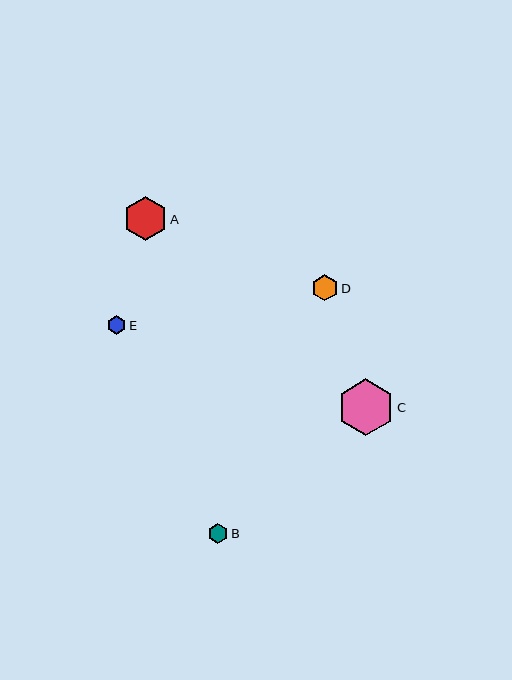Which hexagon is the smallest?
Hexagon E is the smallest with a size of approximately 19 pixels.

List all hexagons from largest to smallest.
From largest to smallest: C, A, D, B, E.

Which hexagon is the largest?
Hexagon C is the largest with a size of approximately 57 pixels.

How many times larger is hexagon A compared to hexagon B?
Hexagon A is approximately 2.2 times the size of hexagon B.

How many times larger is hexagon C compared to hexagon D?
Hexagon C is approximately 2.2 times the size of hexagon D.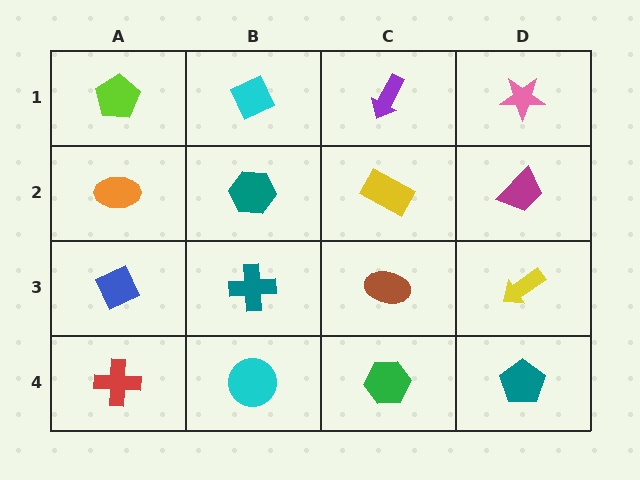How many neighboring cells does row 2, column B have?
4.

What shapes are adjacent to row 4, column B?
A teal cross (row 3, column B), a red cross (row 4, column A), a green hexagon (row 4, column C).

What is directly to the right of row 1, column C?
A pink star.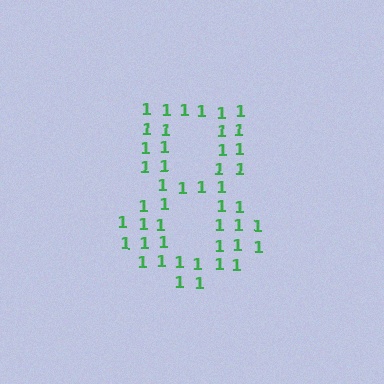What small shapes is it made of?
It is made of small digit 1's.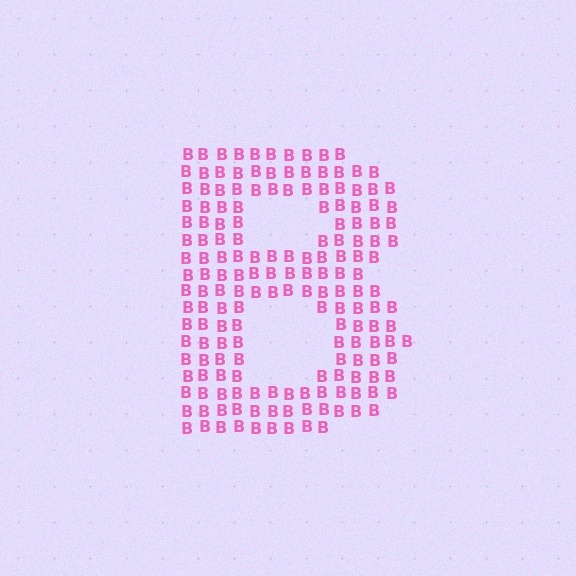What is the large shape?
The large shape is the letter B.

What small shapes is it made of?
It is made of small letter B's.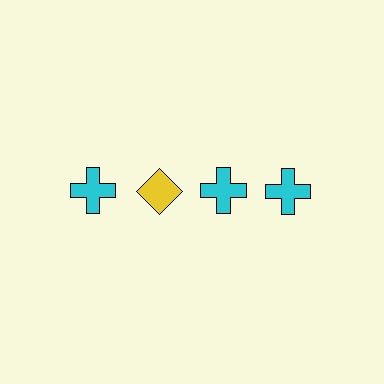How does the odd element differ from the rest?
It differs in both color (yellow instead of cyan) and shape (diamond instead of cross).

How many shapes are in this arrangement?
There are 4 shapes arranged in a grid pattern.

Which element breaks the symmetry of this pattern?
The yellow diamond in the top row, second from left column breaks the symmetry. All other shapes are cyan crosses.